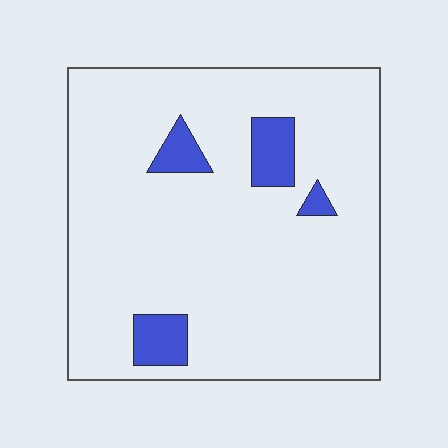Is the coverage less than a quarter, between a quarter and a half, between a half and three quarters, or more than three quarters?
Less than a quarter.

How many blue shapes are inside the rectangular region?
4.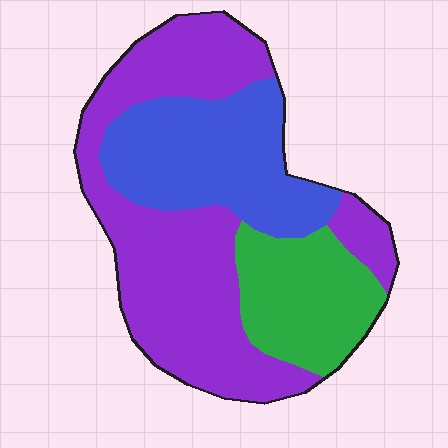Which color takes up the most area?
Purple, at roughly 50%.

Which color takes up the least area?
Green, at roughly 20%.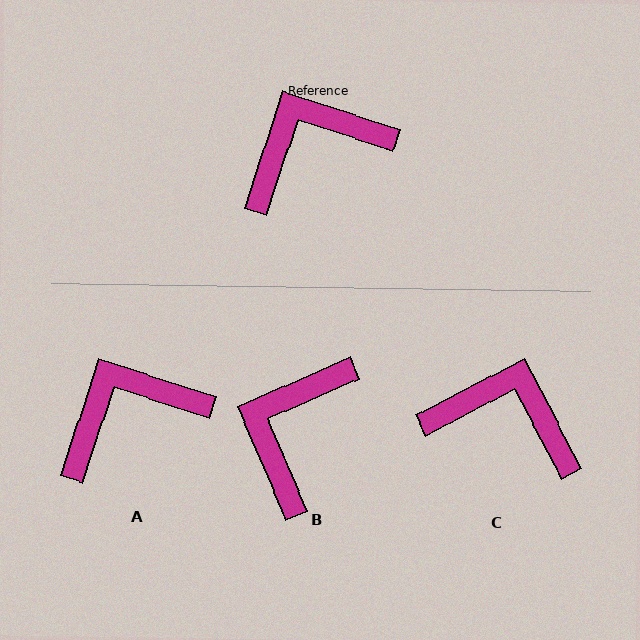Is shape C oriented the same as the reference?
No, it is off by about 44 degrees.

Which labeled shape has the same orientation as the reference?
A.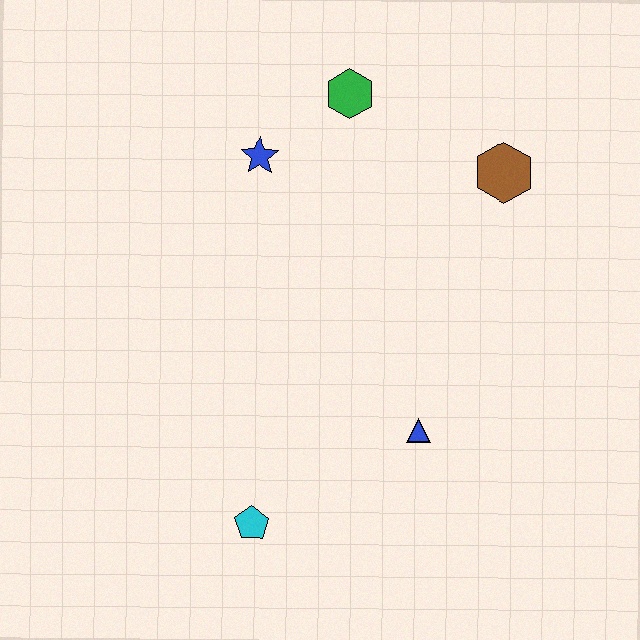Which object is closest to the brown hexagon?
The green hexagon is closest to the brown hexagon.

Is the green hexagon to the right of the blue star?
Yes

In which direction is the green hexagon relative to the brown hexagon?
The green hexagon is to the left of the brown hexagon.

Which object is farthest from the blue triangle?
The green hexagon is farthest from the blue triangle.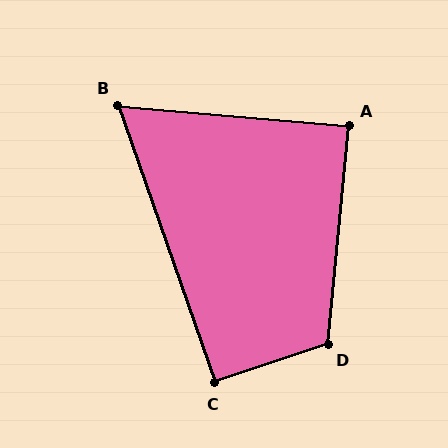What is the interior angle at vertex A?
Approximately 90 degrees (approximately right).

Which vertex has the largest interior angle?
D, at approximately 114 degrees.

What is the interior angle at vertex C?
Approximately 90 degrees (approximately right).